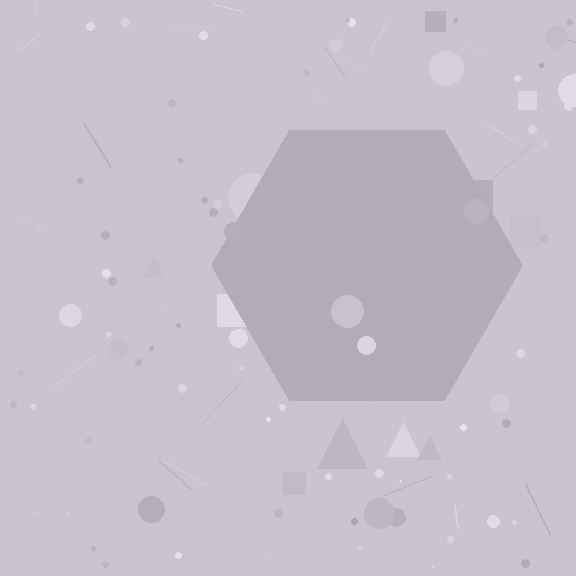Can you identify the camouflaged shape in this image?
The camouflaged shape is a hexagon.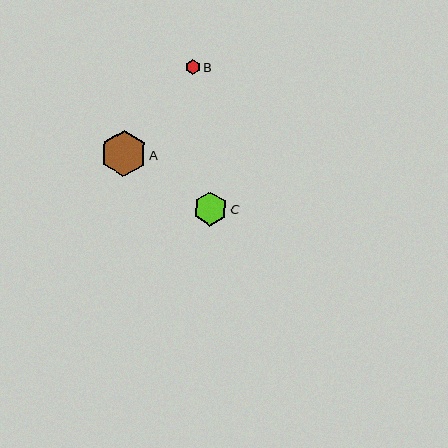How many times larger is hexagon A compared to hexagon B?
Hexagon A is approximately 3.0 times the size of hexagon B.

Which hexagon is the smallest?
Hexagon B is the smallest with a size of approximately 15 pixels.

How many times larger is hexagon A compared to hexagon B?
Hexagon A is approximately 3.0 times the size of hexagon B.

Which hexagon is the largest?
Hexagon A is the largest with a size of approximately 46 pixels.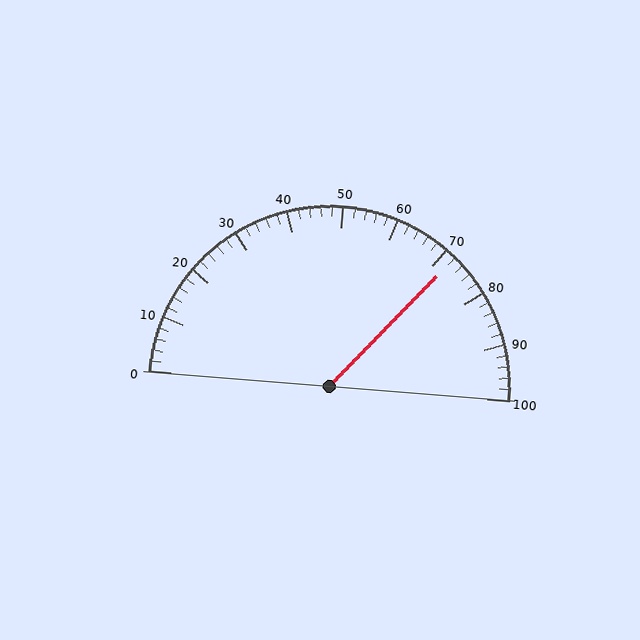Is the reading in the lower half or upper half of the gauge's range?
The reading is in the upper half of the range (0 to 100).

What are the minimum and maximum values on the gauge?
The gauge ranges from 0 to 100.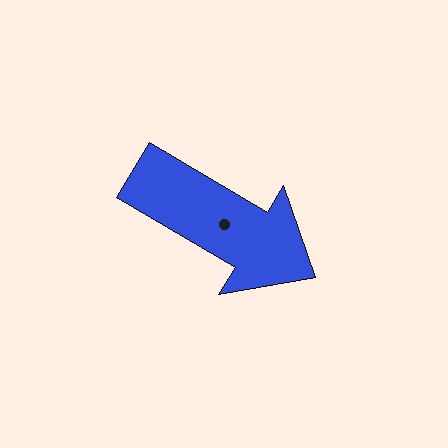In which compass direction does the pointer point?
Southeast.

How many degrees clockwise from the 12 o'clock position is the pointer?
Approximately 121 degrees.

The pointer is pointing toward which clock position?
Roughly 4 o'clock.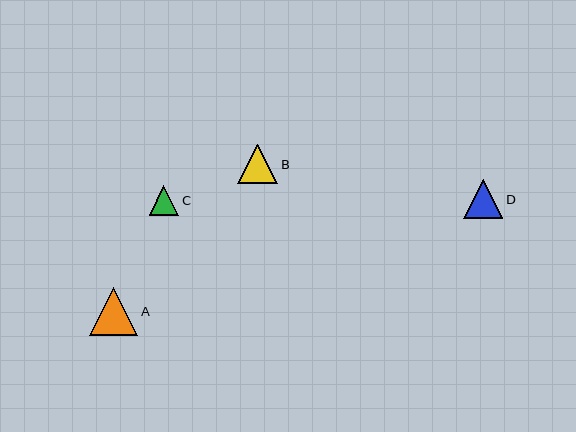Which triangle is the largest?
Triangle A is the largest with a size of approximately 48 pixels.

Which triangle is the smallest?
Triangle C is the smallest with a size of approximately 30 pixels.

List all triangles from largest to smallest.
From largest to smallest: A, B, D, C.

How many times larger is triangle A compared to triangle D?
Triangle A is approximately 1.2 times the size of triangle D.